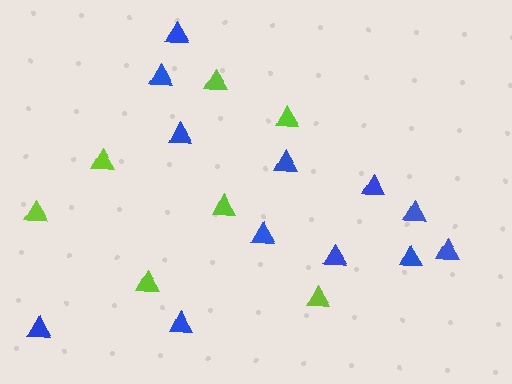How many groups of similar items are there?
There are 2 groups: one group of blue triangles (12) and one group of lime triangles (7).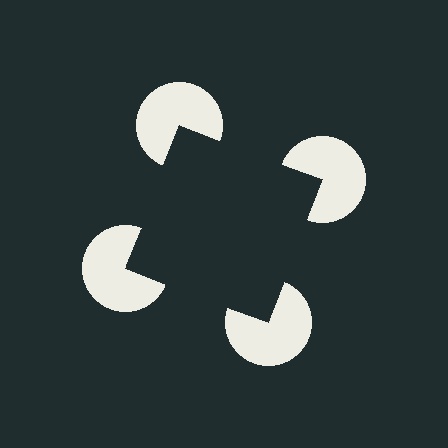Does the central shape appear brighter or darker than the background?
It typically appears slightly darker than the background, even though no actual brightness change is drawn.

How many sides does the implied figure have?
4 sides.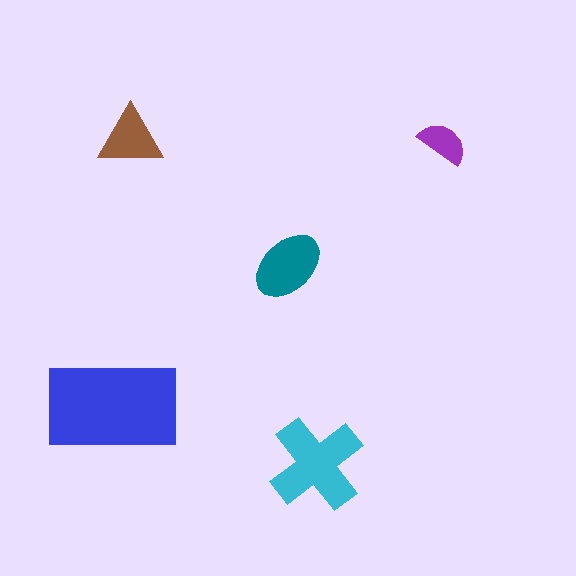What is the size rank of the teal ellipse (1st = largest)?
3rd.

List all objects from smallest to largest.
The purple semicircle, the brown triangle, the teal ellipse, the cyan cross, the blue rectangle.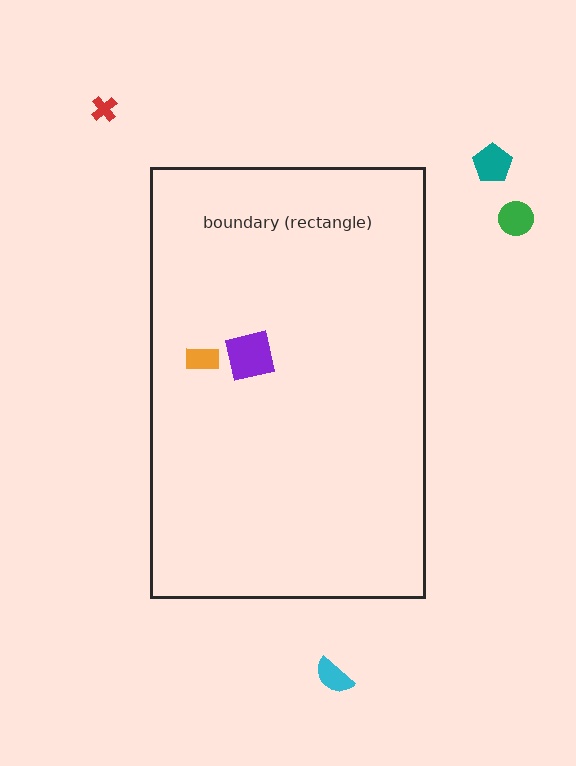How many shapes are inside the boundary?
2 inside, 4 outside.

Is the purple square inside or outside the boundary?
Inside.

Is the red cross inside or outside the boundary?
Outside.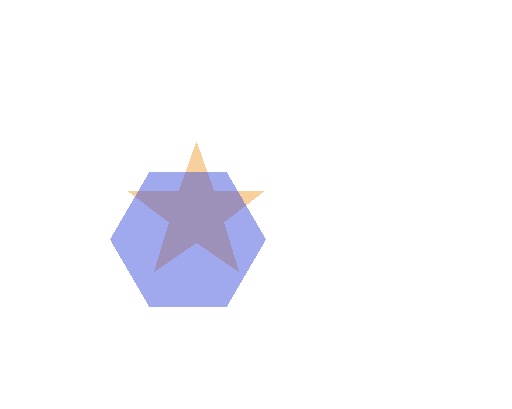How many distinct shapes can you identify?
There are 2 distinct shapes: an orange star, a blue hexagon.